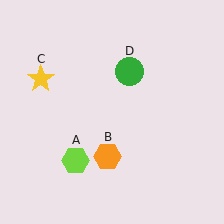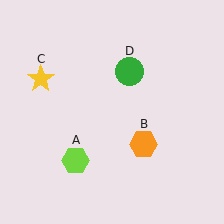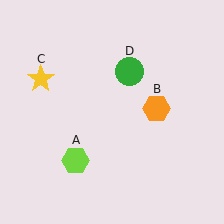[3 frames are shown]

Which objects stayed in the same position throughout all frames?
Lime hexagon (object A) and yellow star (object C) and green circle (object D) remained stationary.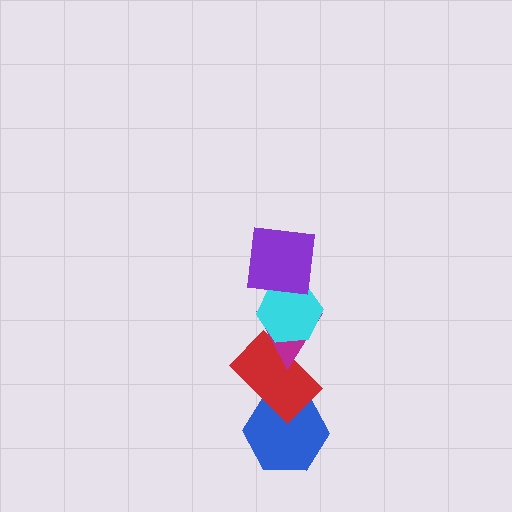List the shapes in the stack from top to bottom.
From top to bottom: the purple square, the cyan hexagon, the magenta triangle, the red rectangle, the blue hexagon.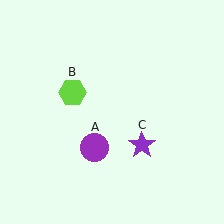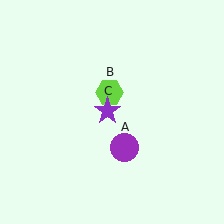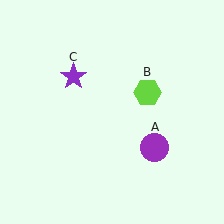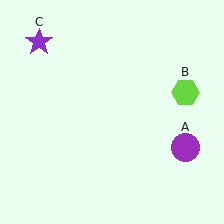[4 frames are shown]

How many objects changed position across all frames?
3 objects changed position: purple circle (object A), lime hexagon (object B), purple star (object C).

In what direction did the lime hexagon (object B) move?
The lime hexagon (object B) moved right.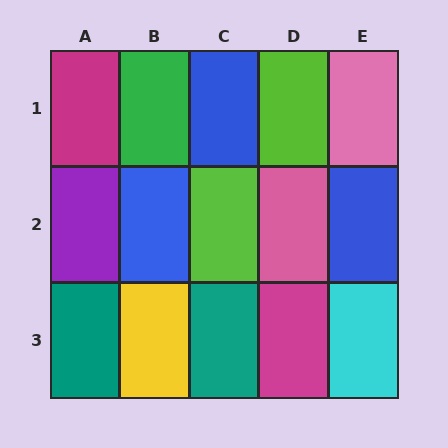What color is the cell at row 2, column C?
Lime.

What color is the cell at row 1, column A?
Magenta.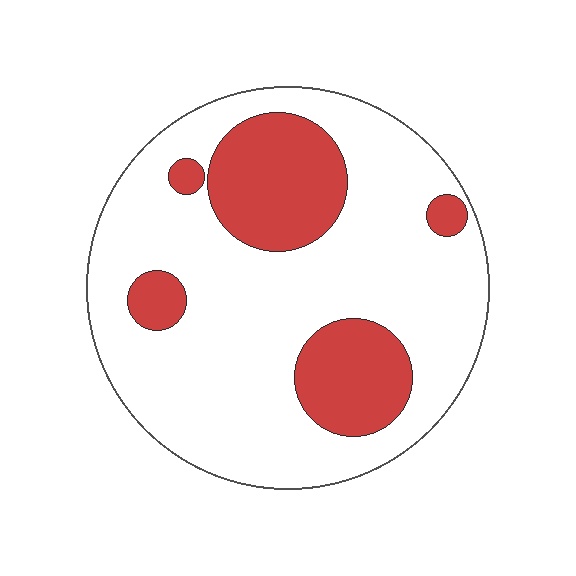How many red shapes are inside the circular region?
5.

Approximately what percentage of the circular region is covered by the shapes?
Approximately 25%.